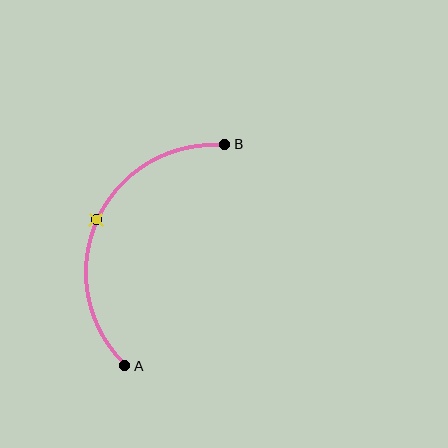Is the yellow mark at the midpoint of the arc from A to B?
Yes. The yellow mark lies on the arc at equal arc-length from both A and B — it is the arc midpoint.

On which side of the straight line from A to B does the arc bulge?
The arc bulges to the left of the straight line connecting A and B.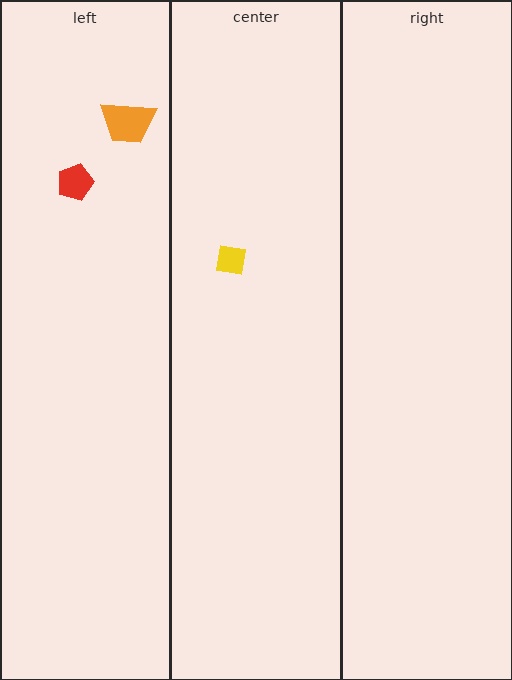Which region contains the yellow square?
The center region.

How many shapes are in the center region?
1.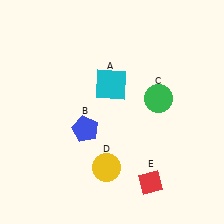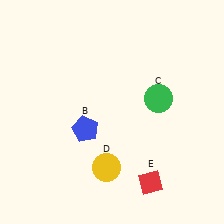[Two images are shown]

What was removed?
The cyan square (A) was removed in Image 2.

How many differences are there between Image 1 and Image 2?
There is 1 difference between the two images.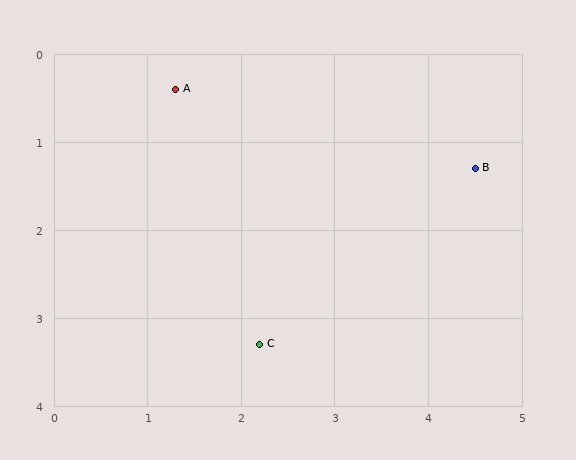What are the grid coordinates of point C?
Point C is at approximately (2.2, 3.3).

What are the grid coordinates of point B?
Point B is at approximately (4.5, 1.3).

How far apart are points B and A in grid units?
Points B and A are about 3.3 grid units apart.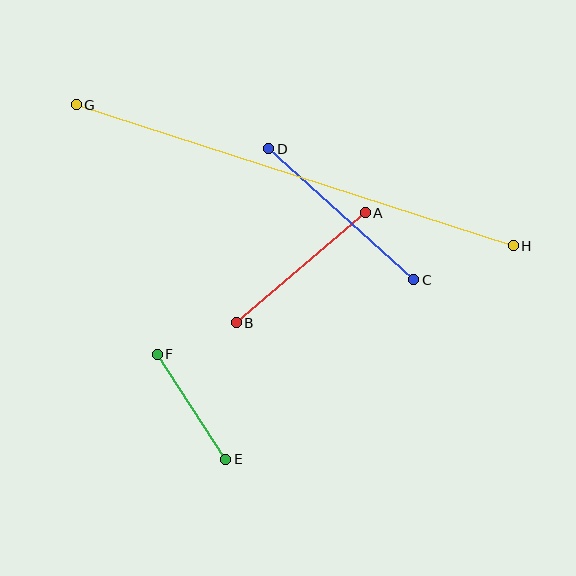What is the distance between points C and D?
The distance is approximately 196 pixels.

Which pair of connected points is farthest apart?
Points G and H are farthest apart.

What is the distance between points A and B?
The distance is approximately 169 pixels.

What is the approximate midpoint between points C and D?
The midpoint is at approximately (341, 214) pixels.